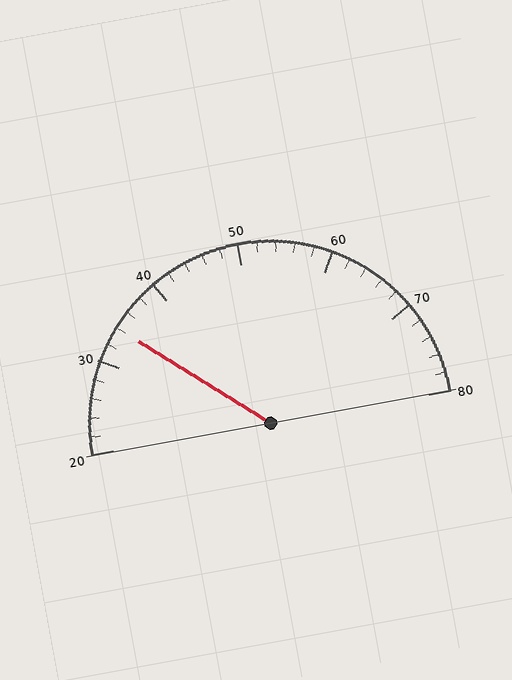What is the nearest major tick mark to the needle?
The nearest major tick mark is 30.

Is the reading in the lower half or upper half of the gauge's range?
The reading is in the lower half of the range (20 to 80).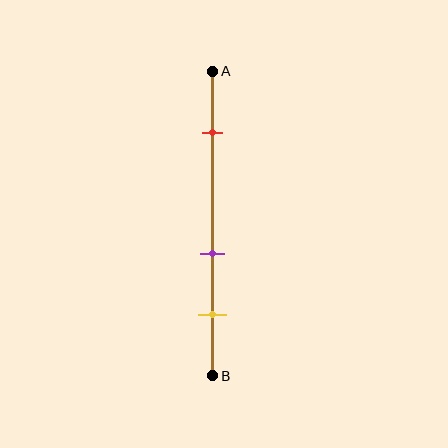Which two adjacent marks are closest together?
The purple and yellow marks are the closest adjacent pair.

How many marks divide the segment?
There are 3 marks dividing the segment.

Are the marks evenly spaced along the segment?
No, the marks are not evenly spaced.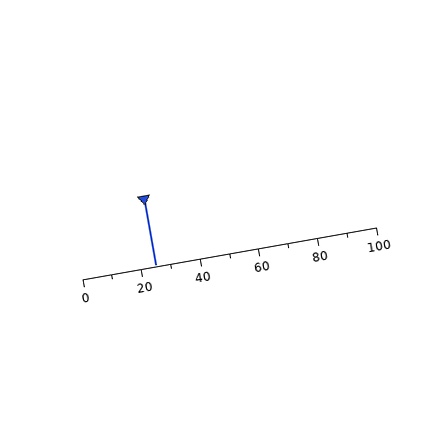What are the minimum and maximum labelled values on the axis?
The axis runs from 0 to 100.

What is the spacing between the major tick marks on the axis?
The major ticks are spaced 20 apart.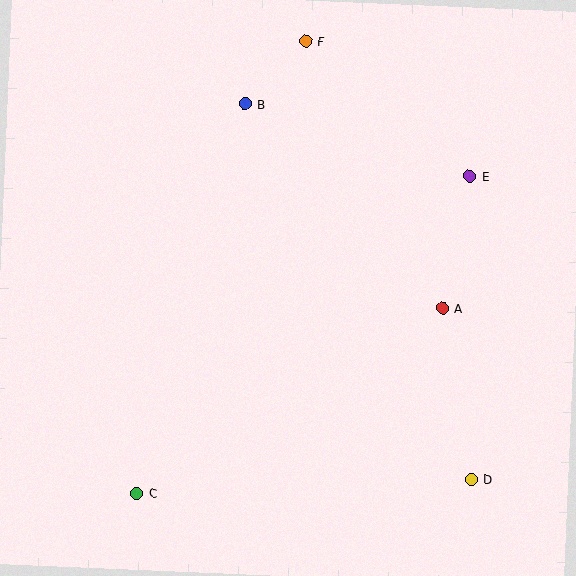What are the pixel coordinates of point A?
Point A is at (442, 308).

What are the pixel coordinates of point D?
Point D is at (471, 479).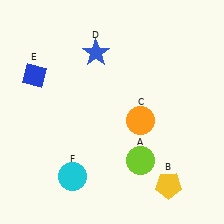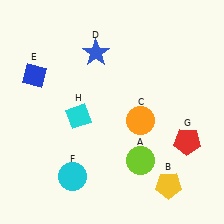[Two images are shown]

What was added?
A red pentagon (G), a cyan diamond (H) were added in Image 2.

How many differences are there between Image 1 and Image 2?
There are 2 differences between the two images.